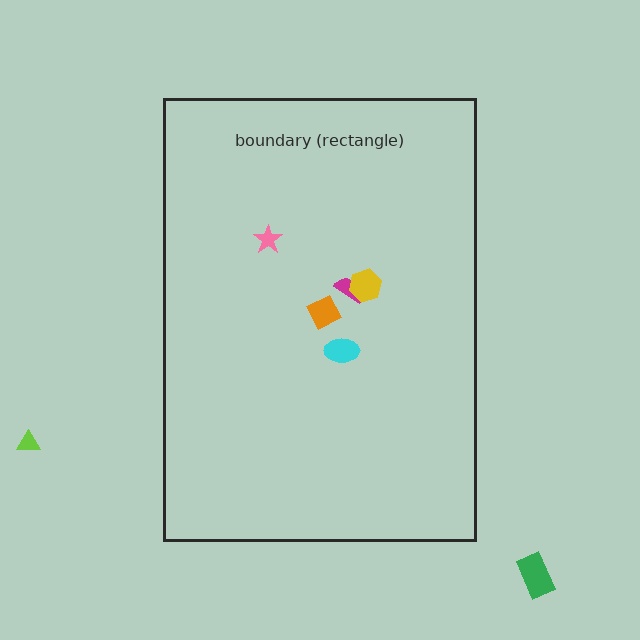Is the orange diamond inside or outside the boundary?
Inside.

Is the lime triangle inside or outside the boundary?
Outside.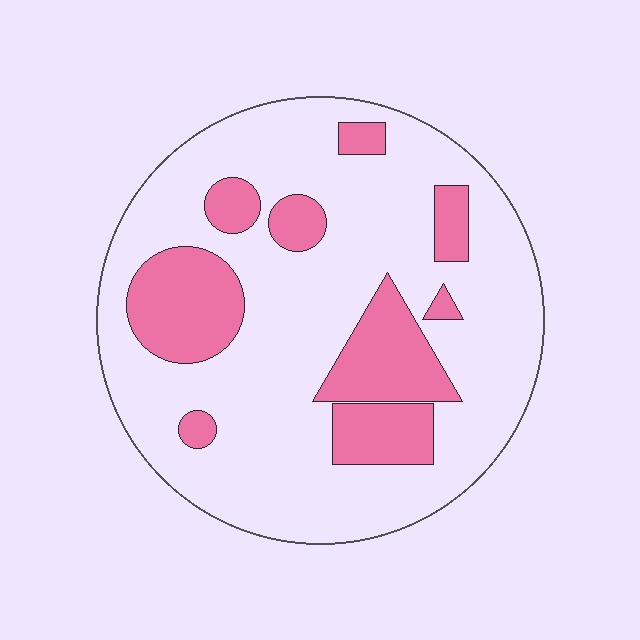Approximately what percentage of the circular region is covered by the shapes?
Approximately 25%.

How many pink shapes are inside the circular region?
9.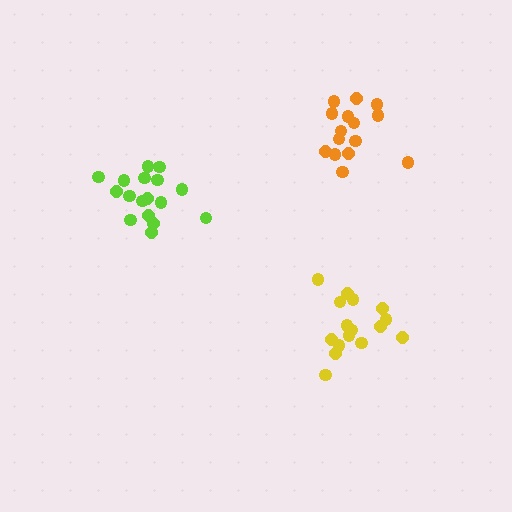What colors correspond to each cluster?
The clusters are colored: lime, orange, yellow.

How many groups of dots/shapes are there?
There are 3 groups.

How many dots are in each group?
Group 1: 17 dots, Group 2: 15 dots, Group 3: 16 dots (48 total).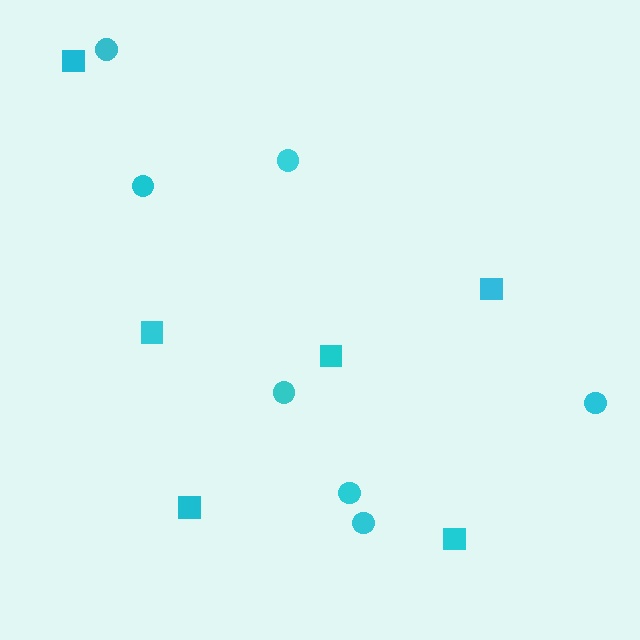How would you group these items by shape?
There are 2 groups: one group of circles (7) and one group of squares (6).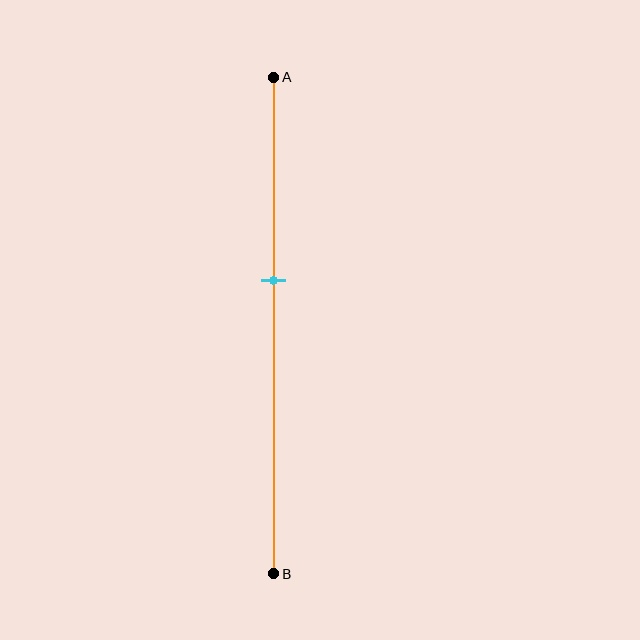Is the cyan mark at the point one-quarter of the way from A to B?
No, the mark is at about 40% from A, not at the 25% one-quarter point.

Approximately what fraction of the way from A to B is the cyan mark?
The cyan mark is approximately 40% of the way from A to B.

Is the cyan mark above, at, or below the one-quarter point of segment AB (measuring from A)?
The cyan mark is below the one-quarter point of segment AB.